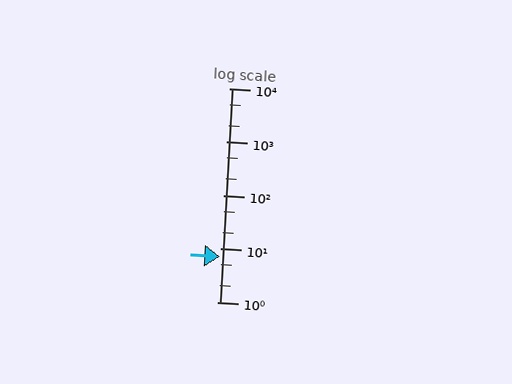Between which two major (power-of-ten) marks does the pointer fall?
The pointer is between 1 and 10.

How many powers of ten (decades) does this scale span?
The scale spans 4 decades, from 1 to 10000.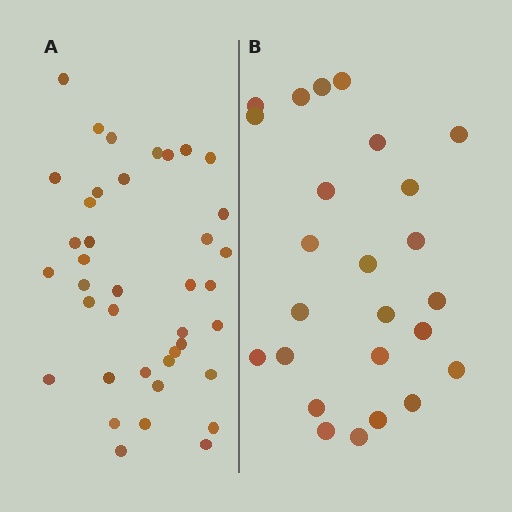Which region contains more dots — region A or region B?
Region A (the left region) has more dots.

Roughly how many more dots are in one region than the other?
Region A has approximately 15 more dots than region B.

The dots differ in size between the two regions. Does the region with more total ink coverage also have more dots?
No. Region B has more total ink coverage because its dots are larger, but region A actually contains more individual dots. Total area can be misleading — the number of items is what matters here.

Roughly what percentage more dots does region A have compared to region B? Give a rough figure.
About 55% more.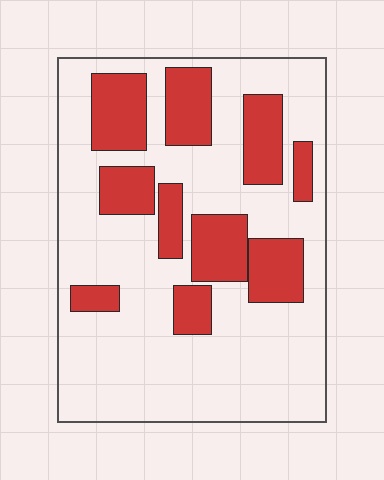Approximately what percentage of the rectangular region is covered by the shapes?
Approximately 30%.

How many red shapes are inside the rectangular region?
10.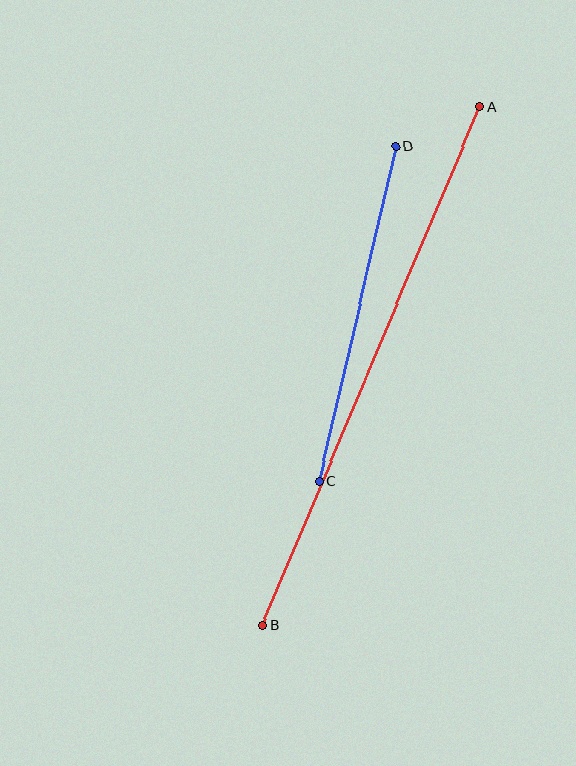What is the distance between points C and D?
The distance is approximately 343 pixels.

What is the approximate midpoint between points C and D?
The midpoint is at approximately (357, 314) pixels.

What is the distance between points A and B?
The distance is approximately 563 pixels.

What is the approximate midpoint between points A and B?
The midpoint is at approximately (371, 366) pixels.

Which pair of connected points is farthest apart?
Points A and B are farthest apart.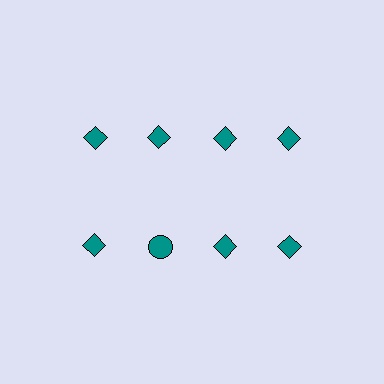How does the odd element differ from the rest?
It has a different shape: circle instead of diamond.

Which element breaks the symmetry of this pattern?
The teal circle in the second row, second from left column breaks the symmetry. All other shapes are teal diamonds.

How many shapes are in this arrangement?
There are 8 shapes arranged in a grid pattern.